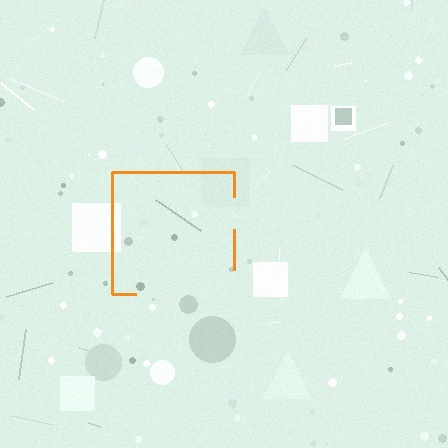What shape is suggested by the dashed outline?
The dashed outline suggests a square.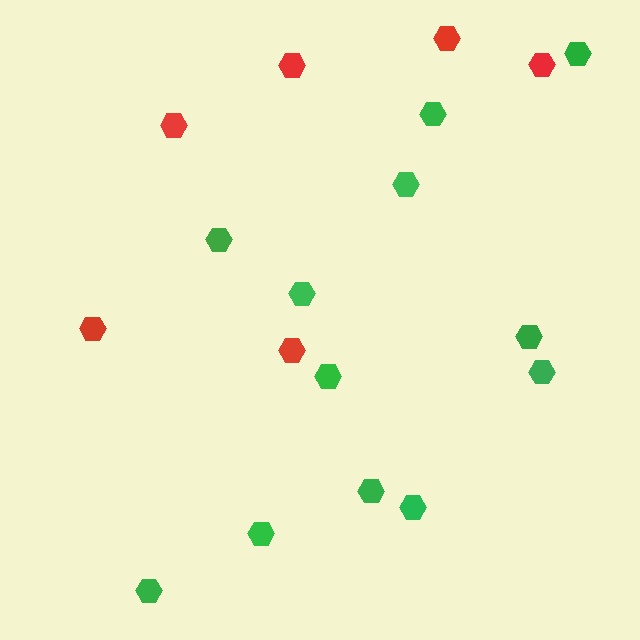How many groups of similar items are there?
There are 2 groups: one group of red hexagons (6) and one group of green hexagons (12).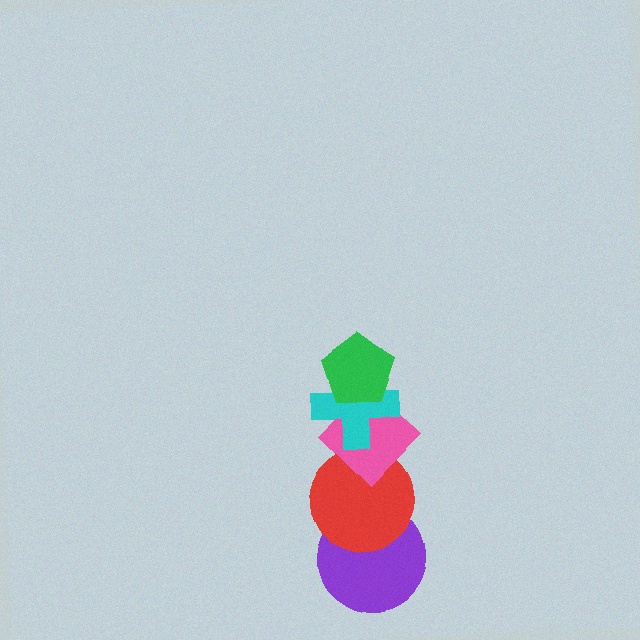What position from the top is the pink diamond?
The pink diamond is 3rd from the top.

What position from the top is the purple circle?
The purple circle is 5th from the top.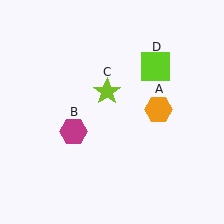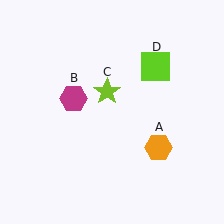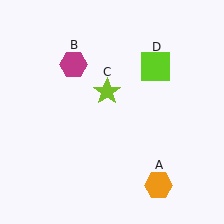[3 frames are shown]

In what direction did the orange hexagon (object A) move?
The orange hexagon (object A) moved down.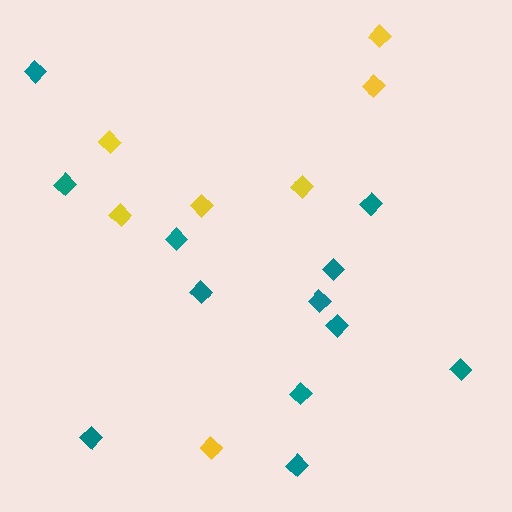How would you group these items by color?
There are 2 groups: one group of yellow diamonds (7) and one group of teal diamonds (12).